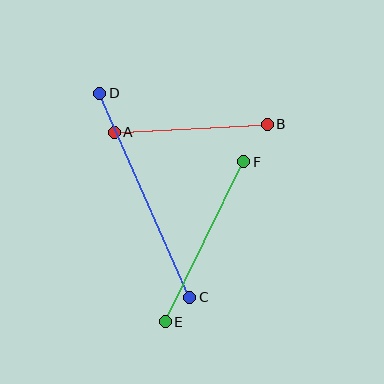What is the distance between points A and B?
The distance is approximately 153 pixels.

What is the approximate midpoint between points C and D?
The midpoint is at approximately (145, 195) pixels.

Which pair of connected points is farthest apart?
Points C and D are farthest apart.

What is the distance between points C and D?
The distance is approximately 223 pixels.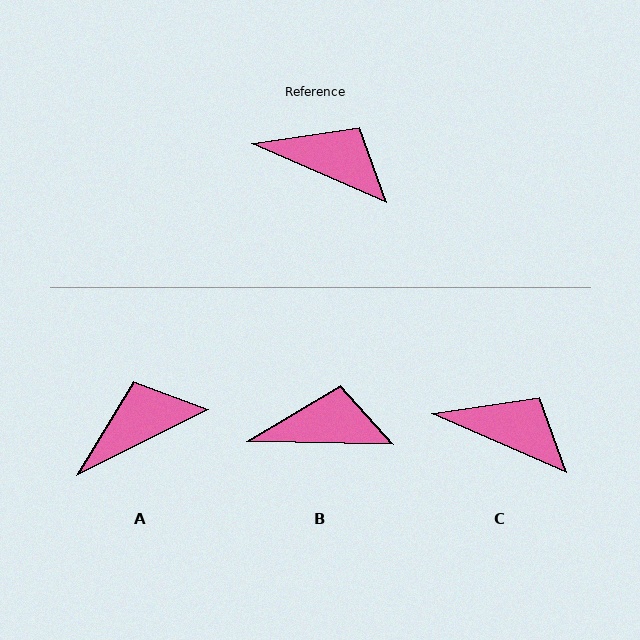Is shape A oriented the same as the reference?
No, it is off by about 50 degrees.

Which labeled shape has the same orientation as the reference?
C.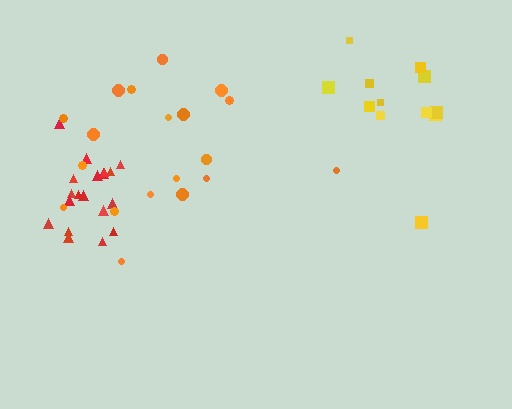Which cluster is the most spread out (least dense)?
Orange.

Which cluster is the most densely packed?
Red.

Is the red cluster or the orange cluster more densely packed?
Red.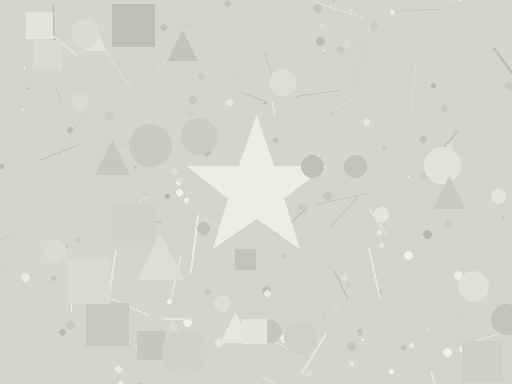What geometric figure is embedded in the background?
A star is embedded in the background.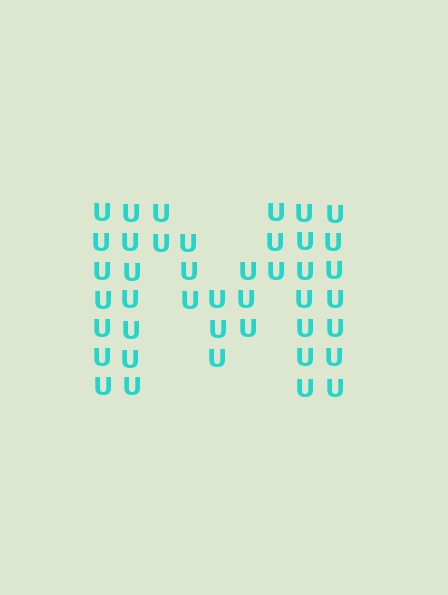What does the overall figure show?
The overall figure shows the letter M.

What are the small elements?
The small elements are letter U's.